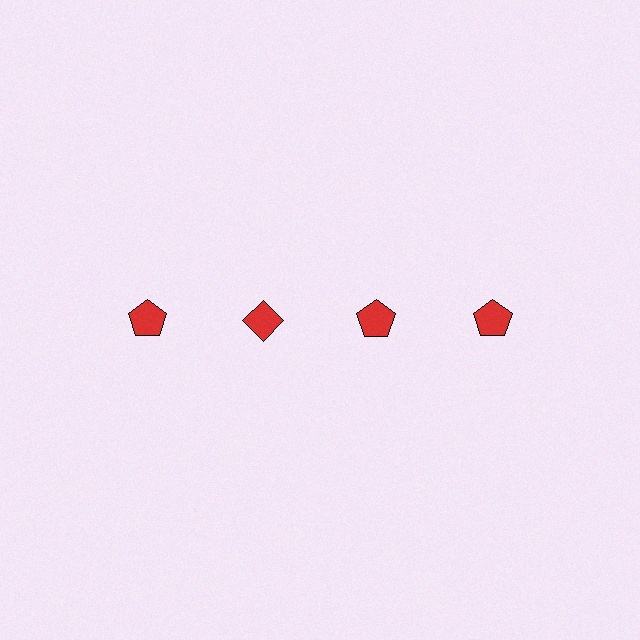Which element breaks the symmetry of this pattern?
The red diamond in the top row, second from left column breaks the symmetry. All other shapes are red pentagons.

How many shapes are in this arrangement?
There are 4 shapes arranged in a grid pattern.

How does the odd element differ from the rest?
It has a different shape: diamond instead of pentagon.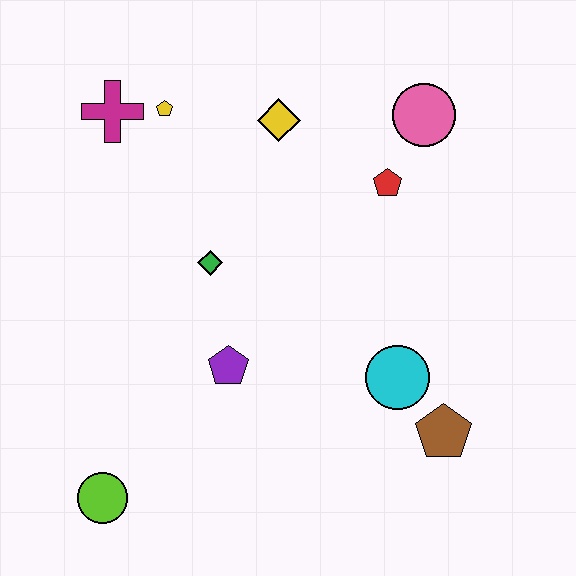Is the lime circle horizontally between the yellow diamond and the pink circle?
No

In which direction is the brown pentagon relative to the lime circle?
The brown pentagon is to the right of the lime circle.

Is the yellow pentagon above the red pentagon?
Yes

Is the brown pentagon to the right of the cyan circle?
Yes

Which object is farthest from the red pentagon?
The lime circle is farthest from the red pentagon.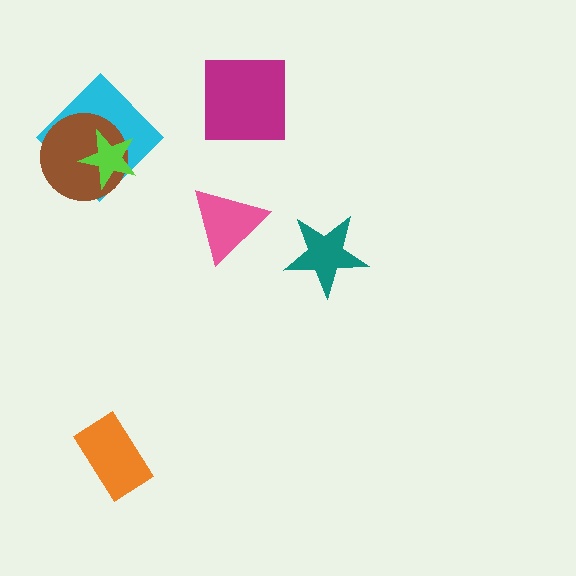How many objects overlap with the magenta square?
0 objects overlap with the magenta square.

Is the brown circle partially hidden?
Yes, it is partially covered by another shape.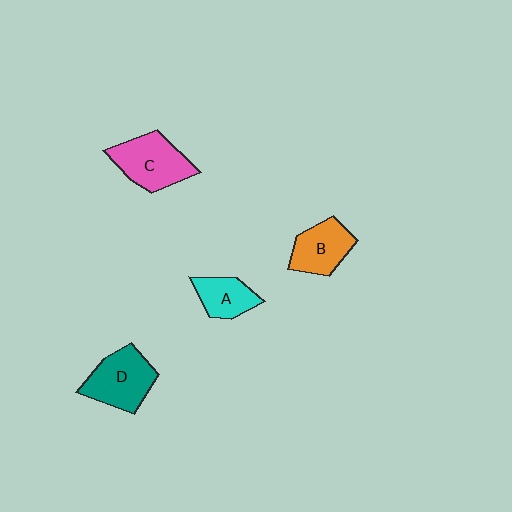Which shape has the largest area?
Shape C (pink).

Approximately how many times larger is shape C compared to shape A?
Approximately 1.6 times.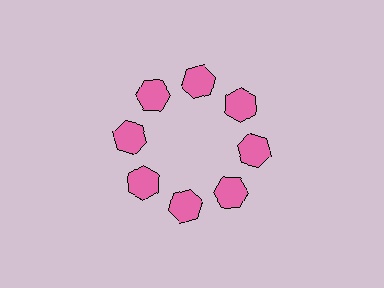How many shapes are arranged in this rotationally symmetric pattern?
There are 8 shapes, arranged in 8 groups of 1.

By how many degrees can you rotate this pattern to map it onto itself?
The pattern maps onto itself every 45 degrees of rotation.